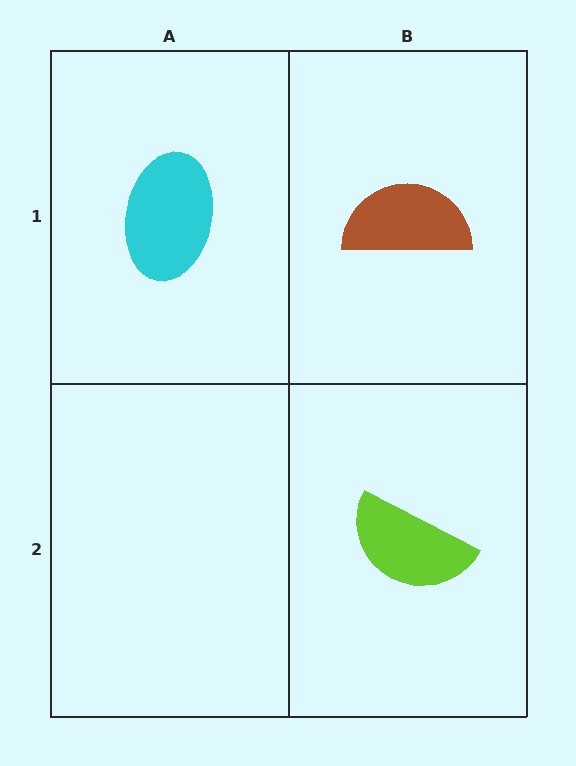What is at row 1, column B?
A brown semicircle.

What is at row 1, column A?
A cyan ellipse.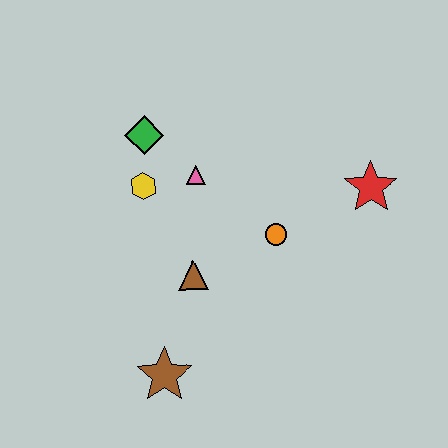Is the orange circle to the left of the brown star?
No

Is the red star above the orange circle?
Yes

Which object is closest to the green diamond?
The yellow hexagon is closest to the green diamond.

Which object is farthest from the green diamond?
The brown star is farthest from the green diamond.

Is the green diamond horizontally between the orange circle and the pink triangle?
No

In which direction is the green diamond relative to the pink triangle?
The green diamond is to the left of the pink triangle.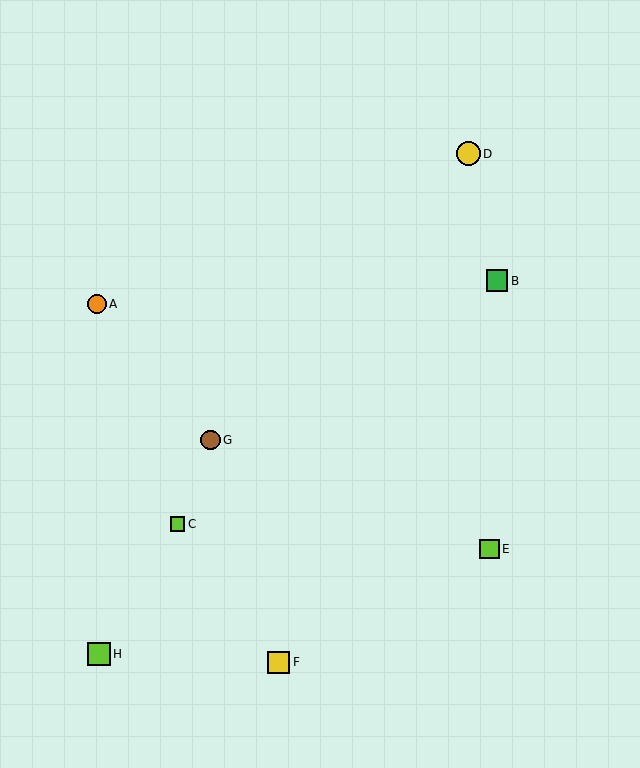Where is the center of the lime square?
The center of the lime square is at (490, 549).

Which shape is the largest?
The yellow circle (labeled D) is the largest.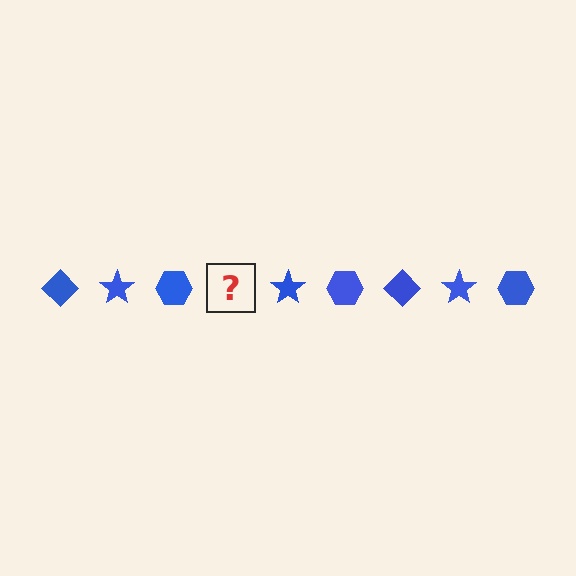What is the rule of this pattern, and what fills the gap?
The rule is that the pattern cycles through diamond, star, hexagon shapes in blue. The gap should be filled with a blue diamond.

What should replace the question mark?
The question mark should be replaced with a blue diamond.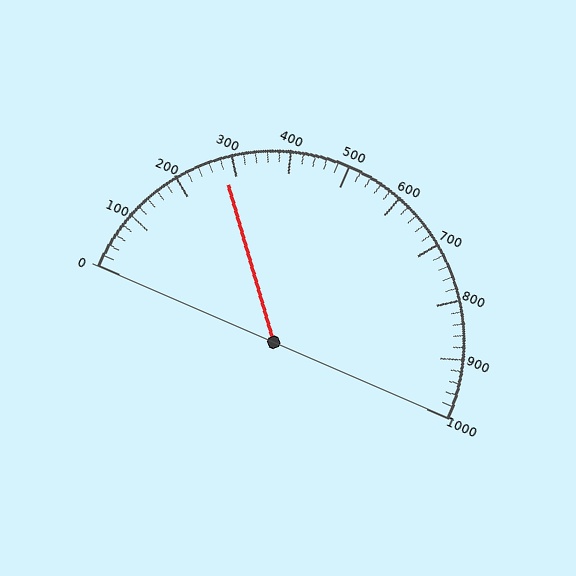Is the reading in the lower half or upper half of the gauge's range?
The reading is in the lower half of the range (0 to 1000).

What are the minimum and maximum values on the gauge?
The gauge ranges from 0 to 1000.